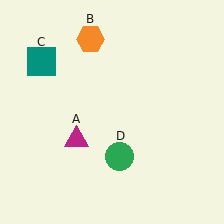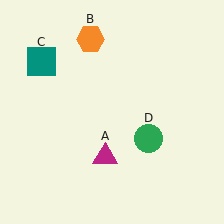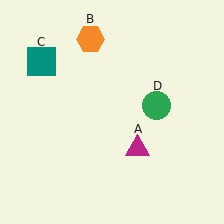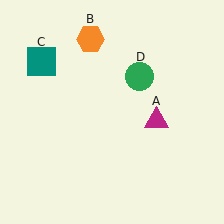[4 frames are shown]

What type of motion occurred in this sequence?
The magenta triangle (object A), green circle (object D) rotated counterclockwise around the center of the scene.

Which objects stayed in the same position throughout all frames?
Orange hexagon (object B) and teal square (object C) remained stationary.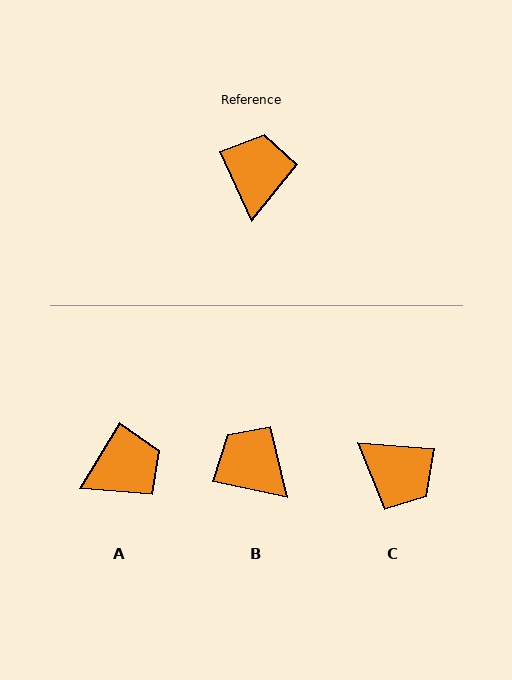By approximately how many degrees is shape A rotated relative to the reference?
Approximately 56 degrees clockwise.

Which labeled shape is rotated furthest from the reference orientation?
C, about 120 degrees away.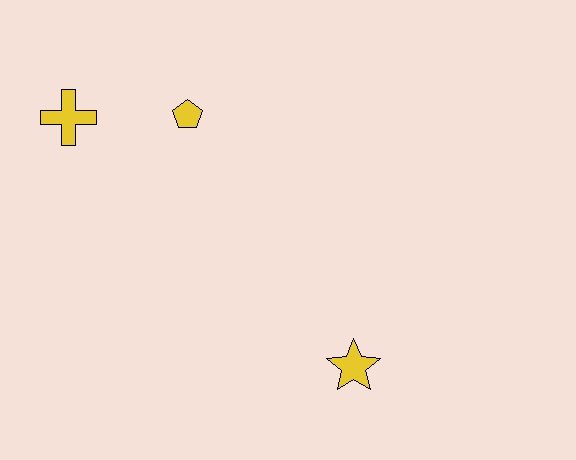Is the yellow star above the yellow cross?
No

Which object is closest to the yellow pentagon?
The yellow cross is closest to the yellow pentagon.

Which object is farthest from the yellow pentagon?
The yellow star is farthest from the yellow pentagon.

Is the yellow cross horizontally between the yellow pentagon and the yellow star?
No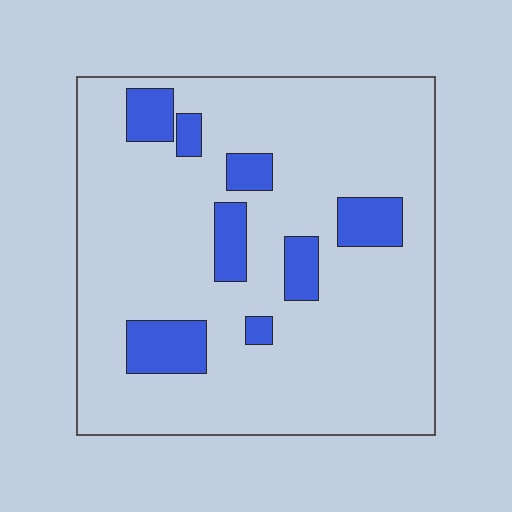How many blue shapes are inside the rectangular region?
8.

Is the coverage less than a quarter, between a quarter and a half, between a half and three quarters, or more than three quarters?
Less than a quarter.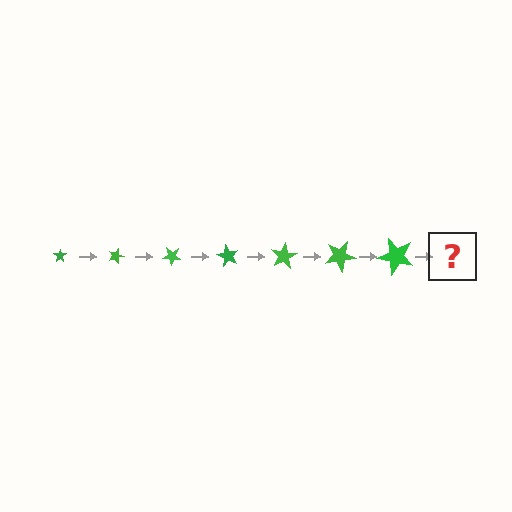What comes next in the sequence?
The next element should be a star, larger than the previous one and rotated 140 degrees from the start.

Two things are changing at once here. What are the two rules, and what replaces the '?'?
The two rules are that the star grows larger each step and it rotates 20 degrees each step. The '?' should be a star, larger than the previous one and rotated 140 degrees from the start.